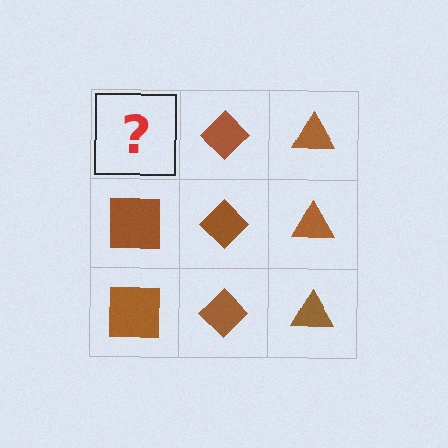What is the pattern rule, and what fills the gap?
The rule is that each column has a consistent shape. The gap should be filled with a brown square.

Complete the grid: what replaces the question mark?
The question mark should be replaced with a brown square.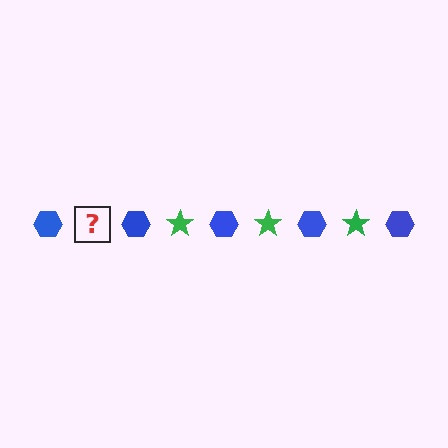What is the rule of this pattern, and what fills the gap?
The rule is that the pattern alternates between blue hexagon and green star. The gap should be filled with a green star.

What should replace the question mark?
The question mark should be replaced with a green star.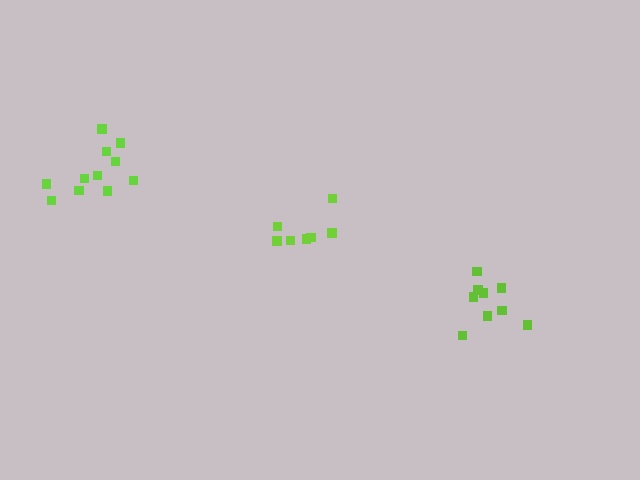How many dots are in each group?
Group 1: 7 dots, Group 2: 10 dots, Group 3: 11 dots (28 total).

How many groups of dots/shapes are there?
There are 3 groups.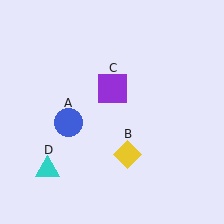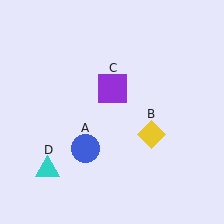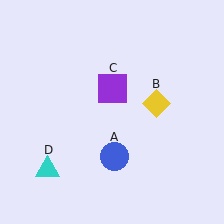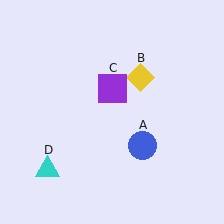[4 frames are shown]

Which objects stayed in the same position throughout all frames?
Purple square (object C) and cyan triangle (object D) remained stationary.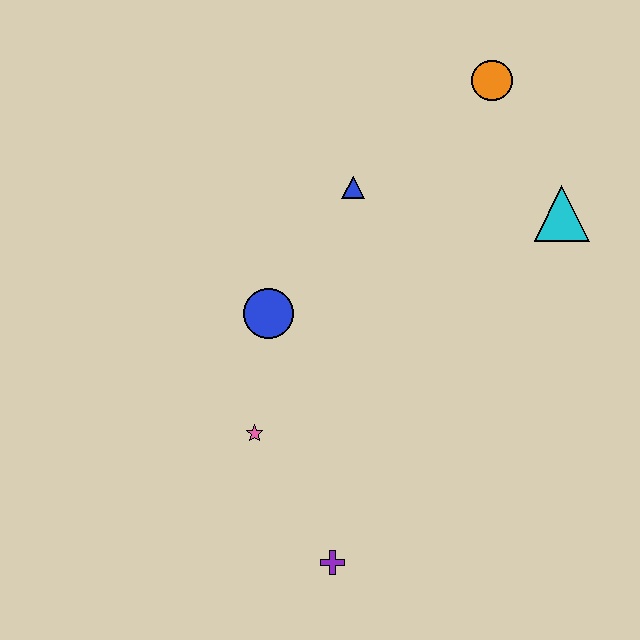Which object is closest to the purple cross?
The pink star is closest to the purple cross.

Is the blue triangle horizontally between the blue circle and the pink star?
No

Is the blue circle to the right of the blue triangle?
No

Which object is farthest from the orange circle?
The purple cross is farthest from the orange circle.